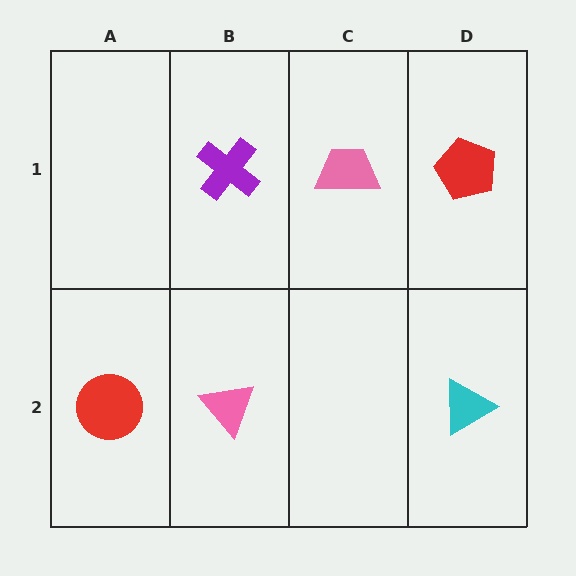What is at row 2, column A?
A red circle.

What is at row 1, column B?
A purple cross.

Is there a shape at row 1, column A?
No, that cell is empty.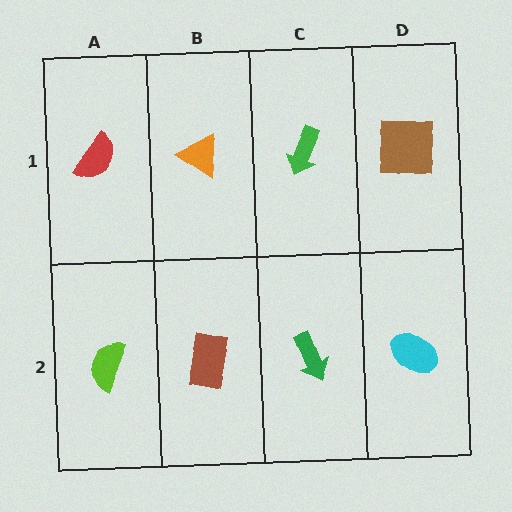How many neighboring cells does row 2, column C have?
3.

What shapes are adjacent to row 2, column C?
A green arrow (row 1, column C), a brown rectangle (row 2, column B), a cyan ellipse (row 2, column D).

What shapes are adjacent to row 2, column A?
A red semicircle (row 1, column A), a brown rectangle (row 2, column B).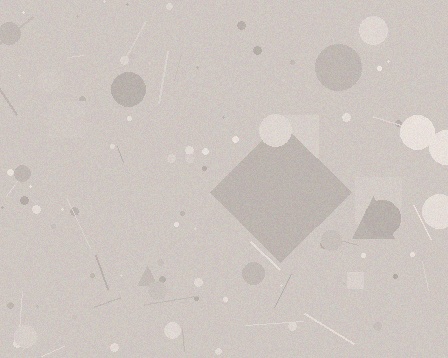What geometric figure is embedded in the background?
A diamond is embedded in the background.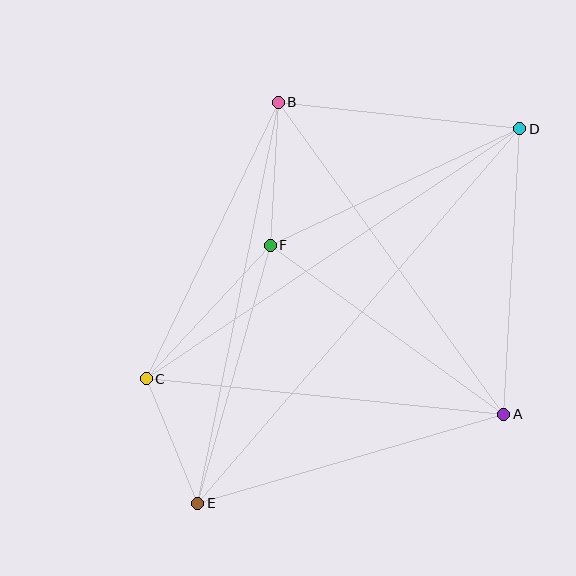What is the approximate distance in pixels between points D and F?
The distance between D and F is approximately 275 pixels.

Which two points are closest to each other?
Points C and E are closest to each other.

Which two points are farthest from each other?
Points D and E are farthest from each other.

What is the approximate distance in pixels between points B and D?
The distance between B and D is approximately 243 pixels.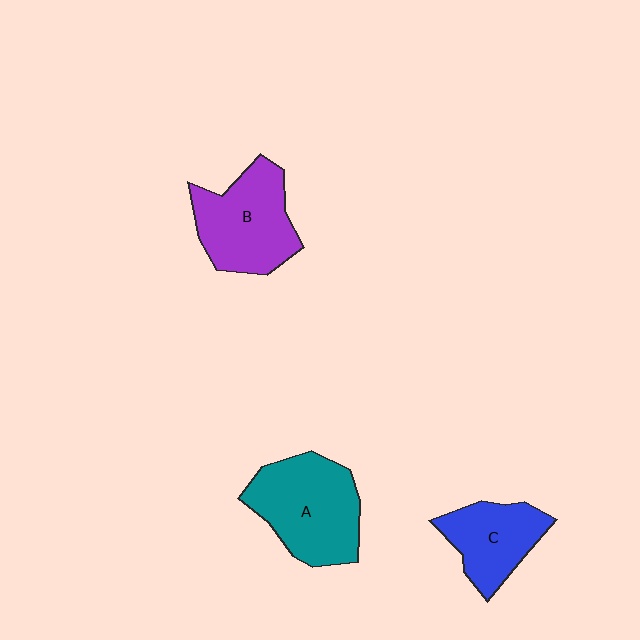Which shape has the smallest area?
Shape C (blue).